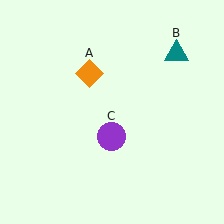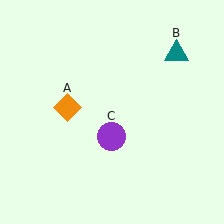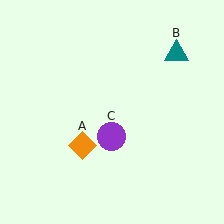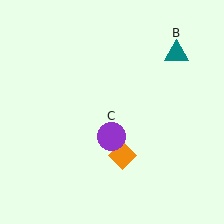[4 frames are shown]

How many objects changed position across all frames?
1 object changed position: orange diamond (object A).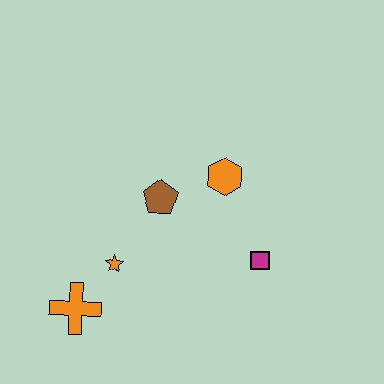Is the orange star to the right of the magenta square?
No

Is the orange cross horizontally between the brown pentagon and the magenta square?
No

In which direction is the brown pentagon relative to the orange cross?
The brown pentagon is above the orange cross.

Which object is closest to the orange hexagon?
The brown pentagon is closest to the orange hexagon.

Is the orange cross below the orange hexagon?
Yes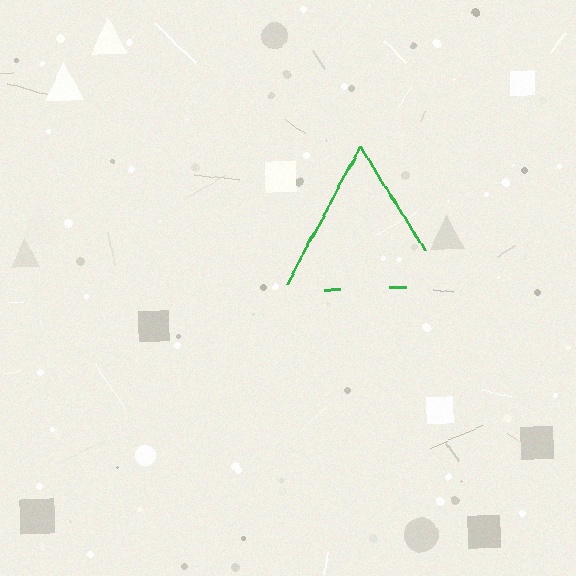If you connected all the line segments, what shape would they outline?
They would outline a triangle.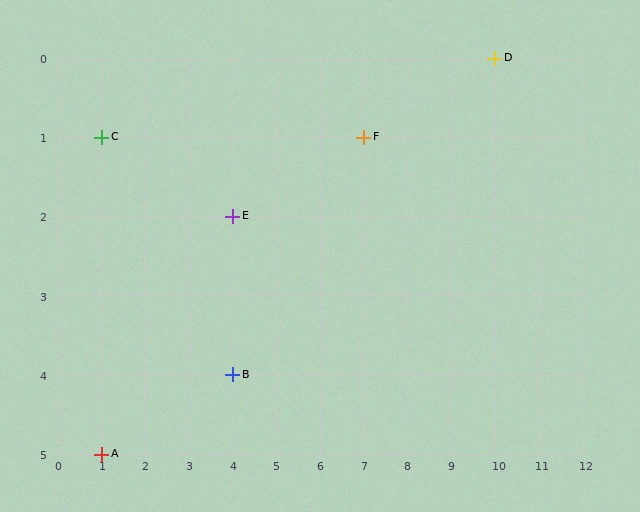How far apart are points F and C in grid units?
Points F and C are 6 columns apart.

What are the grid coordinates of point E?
Point E is at grid coordinates (4, 2).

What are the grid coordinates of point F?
Point F is at grid coordinates (7, 1).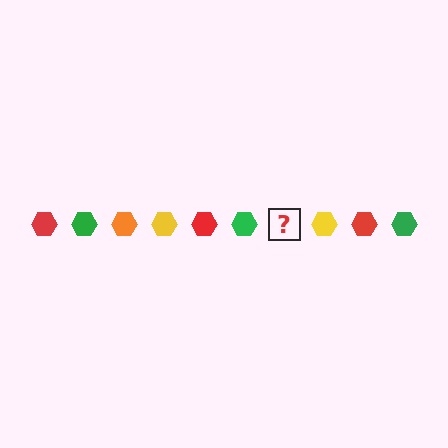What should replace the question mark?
The question mark should be replaced with an orange hexagon.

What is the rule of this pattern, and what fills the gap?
The rule is that the pattern cycles through red, green, orange, yellow hexagons. The gap should be filled with an orange hexagon.